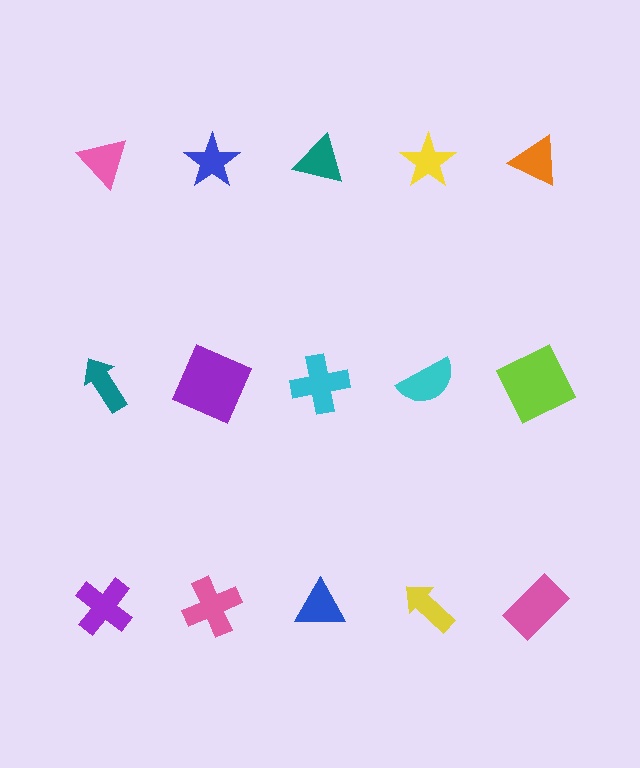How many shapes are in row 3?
5 shapes.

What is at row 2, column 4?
A cyan semicircle.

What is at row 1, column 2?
A blue star.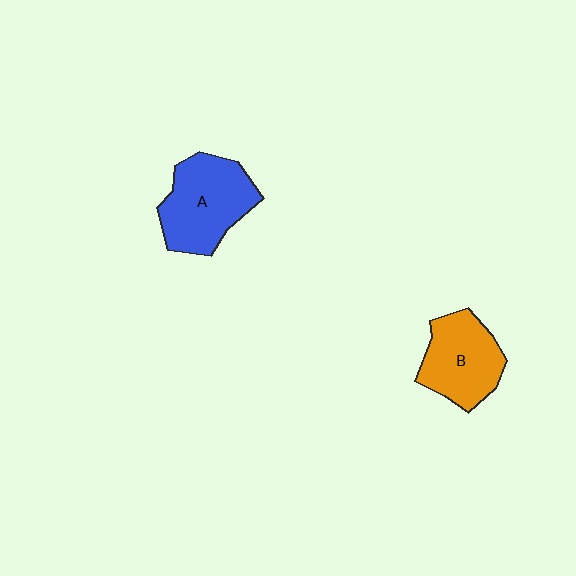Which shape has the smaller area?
Shape B (orange).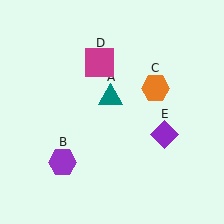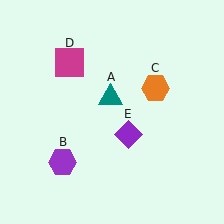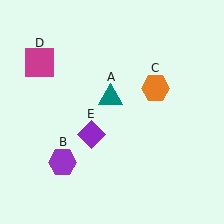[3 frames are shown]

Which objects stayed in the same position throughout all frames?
Teal triangle (object A) and purple hexagon (object B) and orange hexagon (object C) remained stationary.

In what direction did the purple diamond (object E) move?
The purple diamond (object E) moved left.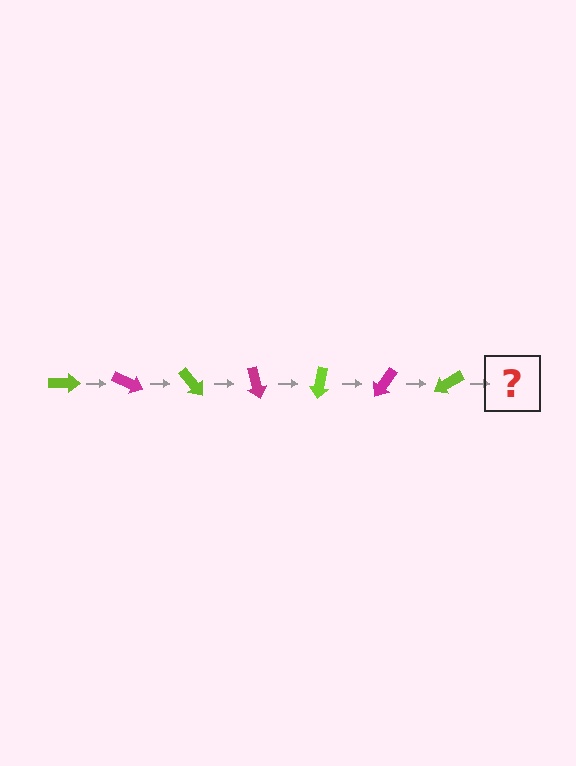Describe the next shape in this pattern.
It should be a magenta arrow, rotated 175 degrees from the start.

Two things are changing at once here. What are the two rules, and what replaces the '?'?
The two rules are that it rotates 25 degrees each step and the color cycles through lime and magenta. The '?' should be a magenta arrow, rotated 175 degrees from the start.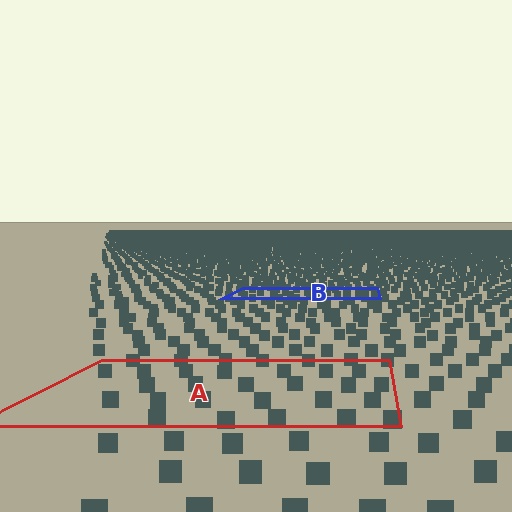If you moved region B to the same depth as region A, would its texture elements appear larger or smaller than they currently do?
They would appear larger. At a closer depth, the same texture elements are projected at a bigger on-screen size.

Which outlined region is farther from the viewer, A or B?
Region B is farther from the viewer — the texture elements inside it appear smaller and more densely packed.